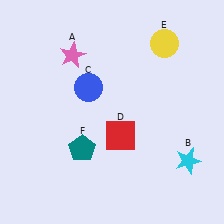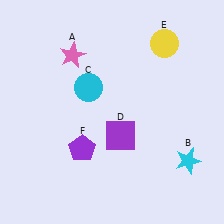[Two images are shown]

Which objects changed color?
C changed from blue to cyan. D changed from red to purple. F changed from teal to purple.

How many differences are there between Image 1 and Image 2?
There are 3 differences between the two images.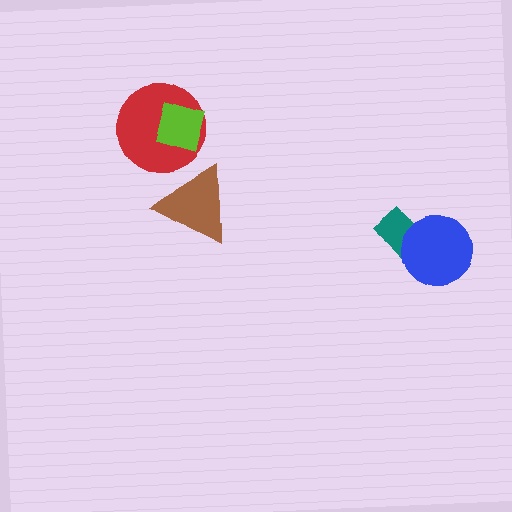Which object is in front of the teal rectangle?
The blue circle is in front of the teal rectangle.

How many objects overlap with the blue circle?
1 object overlaps with the blue circle.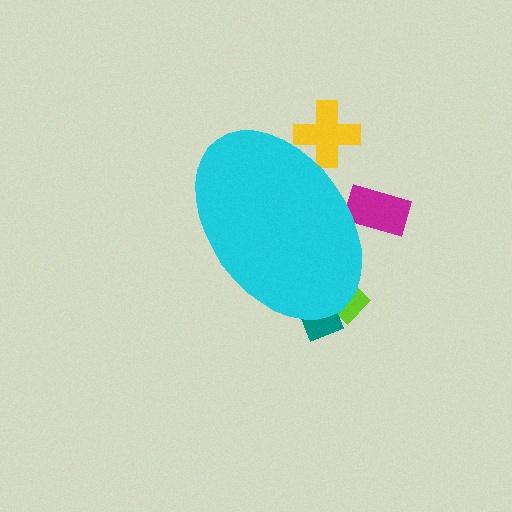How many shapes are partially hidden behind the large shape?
4 shapes are partially hidden.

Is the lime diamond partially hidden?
Yes, the lime diamond is partially hidden behind the cyan ellipse.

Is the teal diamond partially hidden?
Yes, the teal diamond is partially hidden behind the cyan ellipse.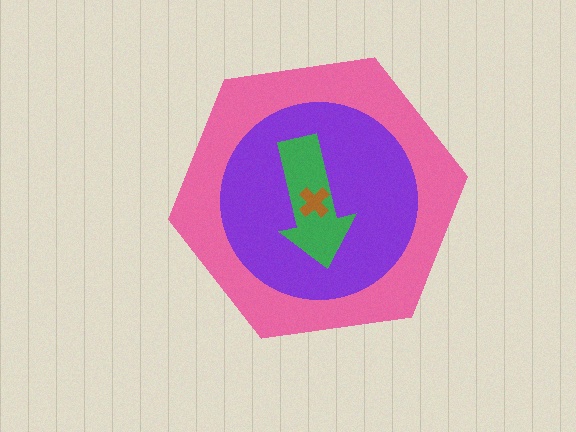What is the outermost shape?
The pink hexagon.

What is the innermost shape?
The brown cross.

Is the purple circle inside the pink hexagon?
Yes.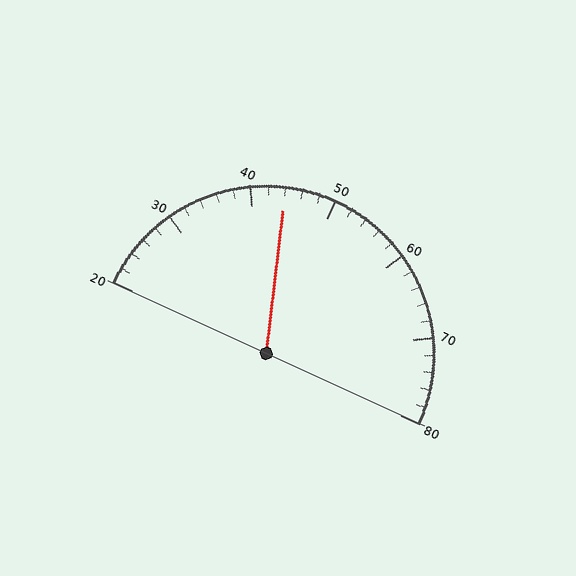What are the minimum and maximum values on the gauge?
The gauge ranges from 20 to 80.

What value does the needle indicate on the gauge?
The needle indicates approximately 44.